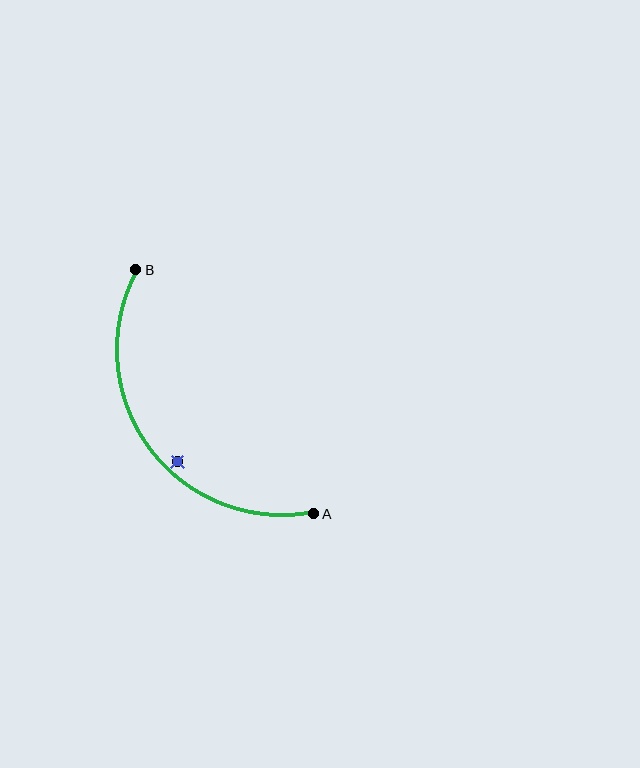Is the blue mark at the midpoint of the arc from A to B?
No — the blue mark does not lie on the arc at all. It sits slightly inside the curve.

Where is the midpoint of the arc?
The arc midpoint is the point on the curve farthest from the straight line joining A and B. It sits below and to the left of that line.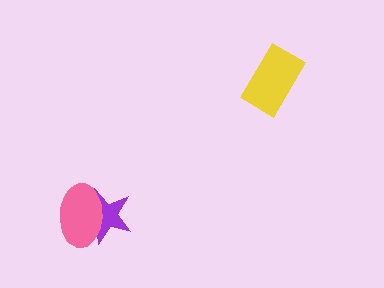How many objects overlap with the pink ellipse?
1 object overlaps with the pink ellipse.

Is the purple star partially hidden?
Yes, it is partially covered by another shape.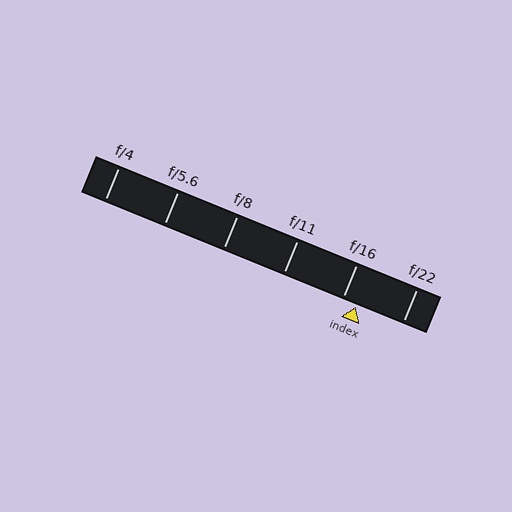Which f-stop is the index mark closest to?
The index mark is closest to f/16.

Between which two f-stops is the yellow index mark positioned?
The index mark is between f/16 and f/22.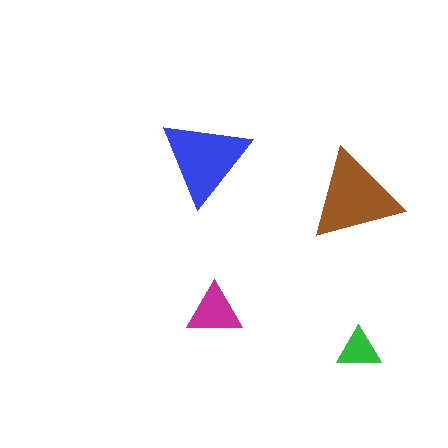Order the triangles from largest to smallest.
the brown one, the blue one, the magenta one, the green one.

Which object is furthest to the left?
The blue triangle is leftmost.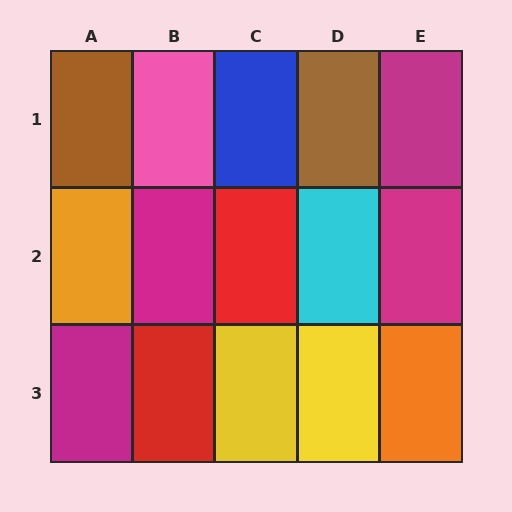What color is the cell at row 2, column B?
Magenta.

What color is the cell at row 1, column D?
Brown.